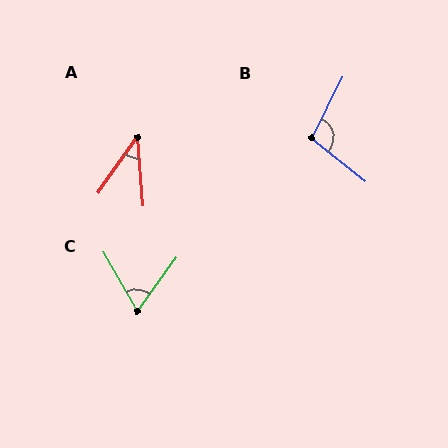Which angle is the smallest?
A, at approximately 39 degrees.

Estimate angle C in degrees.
Approximately 66 degrees.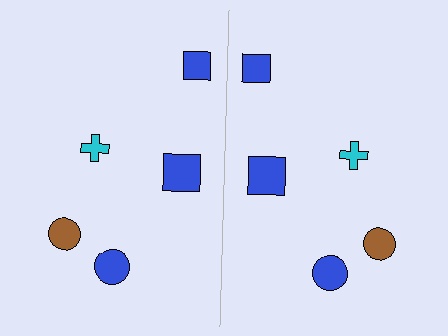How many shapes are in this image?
There are 10 shapes in this image.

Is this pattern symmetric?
Yes, this pattern has bilateral (reflection) symmetry.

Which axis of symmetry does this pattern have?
The pattern has a vertical axis of symmetry running through the center of the image.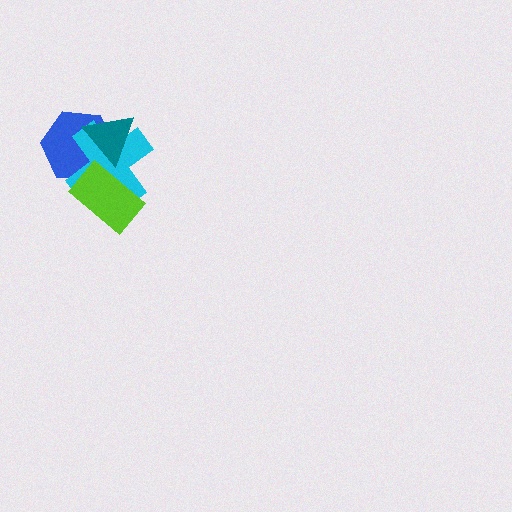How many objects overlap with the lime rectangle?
2 objects overlap with the lime rectangle.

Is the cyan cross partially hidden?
Yes, it is partially covered by another shape.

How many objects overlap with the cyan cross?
3 objects overlap with the cyan cross.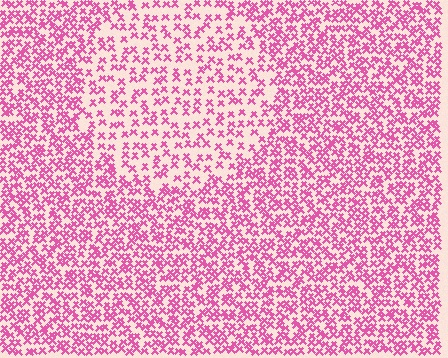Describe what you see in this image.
The image contains small pink elements arranged at two different densities. A circle-shaped region is visible where the elements are less densely packed than the surrounding area.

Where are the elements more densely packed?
The elements are more densely packed outside the circle boundary.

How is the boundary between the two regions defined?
The boundary is defined by a change in element density (approximately 1.9x ratio). All elements are the same color, size, and shape.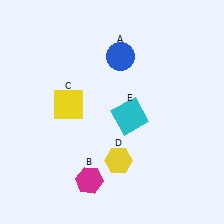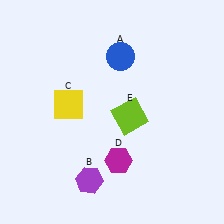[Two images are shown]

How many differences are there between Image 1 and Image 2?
There are 3 differences between the two images.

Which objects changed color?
B changed from magenta to purple. D changed from yellow to magenta. E changed from cyan to lime.